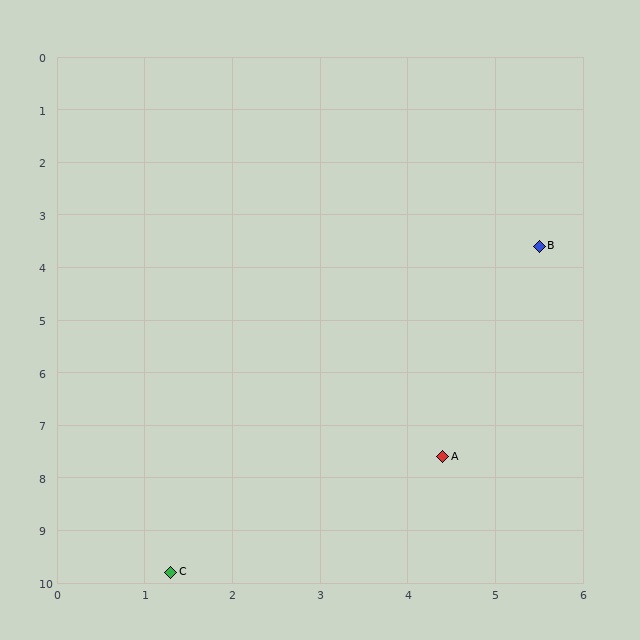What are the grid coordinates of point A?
Point A is at approximately (4.4, 7.6).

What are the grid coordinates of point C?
Point C is at approximately (1.3, 9.8).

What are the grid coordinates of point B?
Point B is at approximately (5.5, 3.6).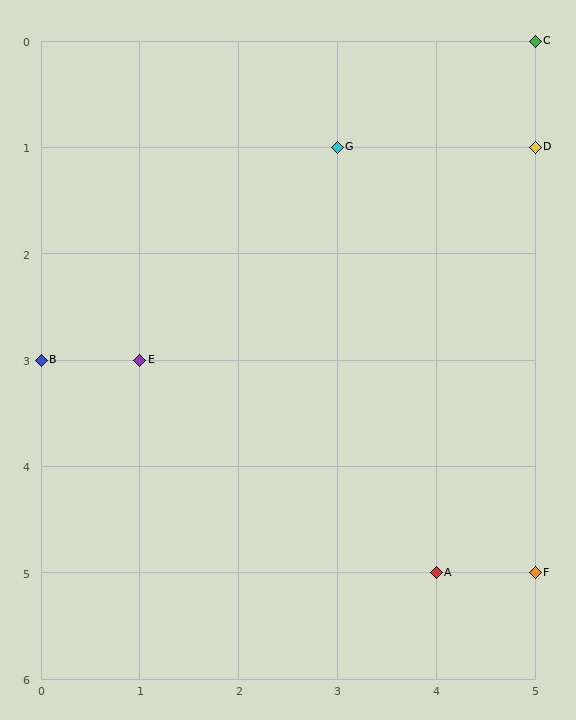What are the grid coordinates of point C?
Point C is at grid coordinates (5, 0).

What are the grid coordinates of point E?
Point E is at grid coordinates (1, 3).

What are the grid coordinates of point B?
Point B is at grid coordinates (0, 3).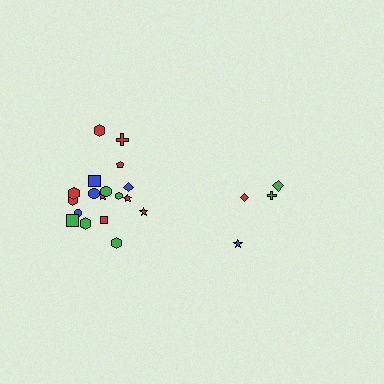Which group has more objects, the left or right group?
The left group.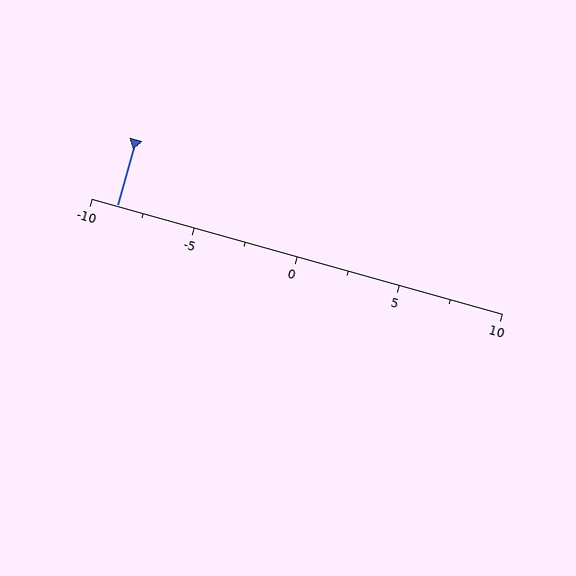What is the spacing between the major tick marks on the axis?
The major ticks are spaced 5 apart.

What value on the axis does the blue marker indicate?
The marker indicates approximately -8.8.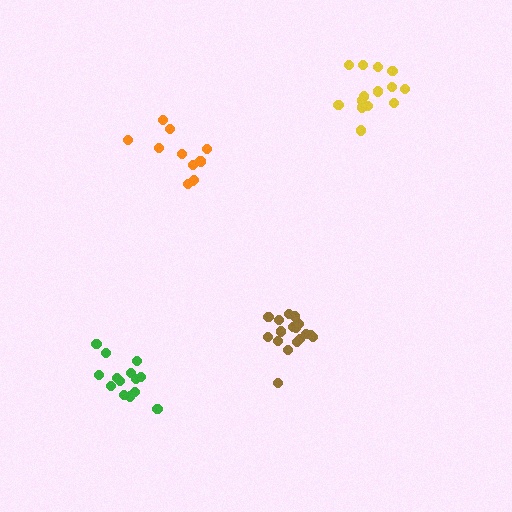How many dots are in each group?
Group 1: 17 dots, Group 2: 12 dots, Group 3: 14 dots, Group 4: 14 dots (57 total).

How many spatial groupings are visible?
There are 4 spatial groupings.